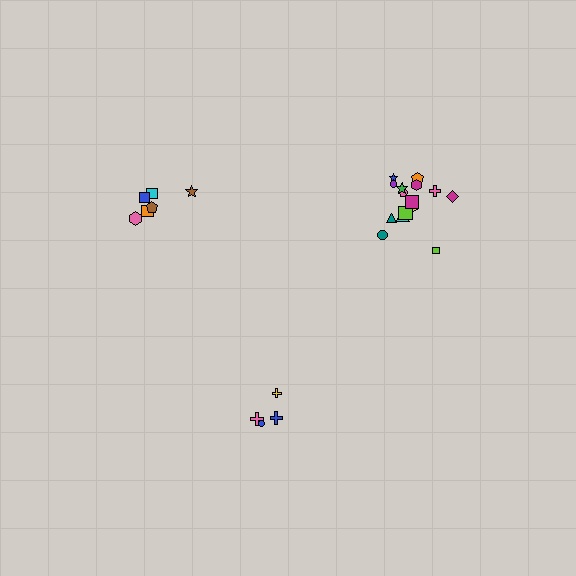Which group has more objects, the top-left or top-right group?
The top-right group.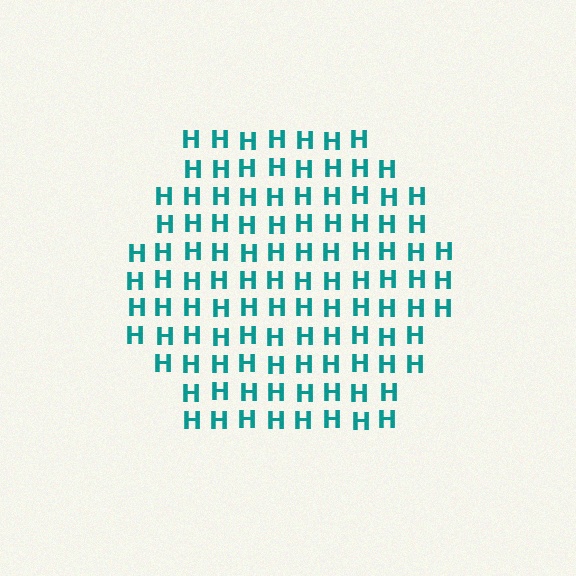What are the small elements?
The small elements are letter H's.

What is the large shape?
The large shape is a hexagon.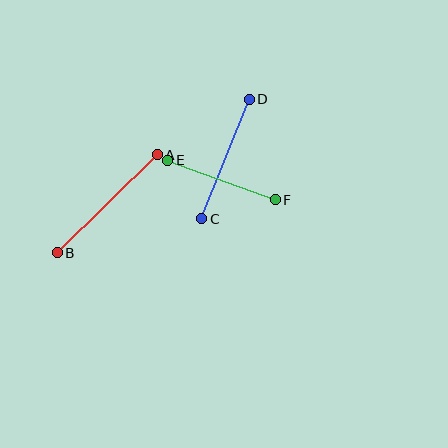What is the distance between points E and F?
The distance is approximately 114 pixels.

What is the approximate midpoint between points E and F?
The midpoint is at approximately (221, 180) pixels.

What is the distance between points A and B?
The distance is approximately 140 pixels.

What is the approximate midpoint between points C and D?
The midpoint is at approximately (226, 159) pixels.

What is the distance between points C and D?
The distance is approximately 129 pixels.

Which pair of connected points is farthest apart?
Points A and B are farthest apart.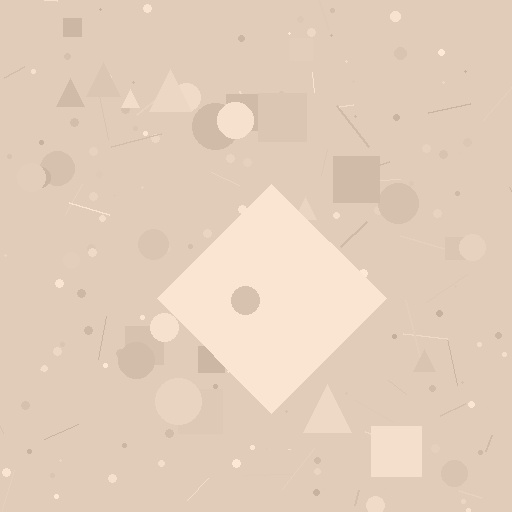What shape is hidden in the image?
A diamond is hidden in the image.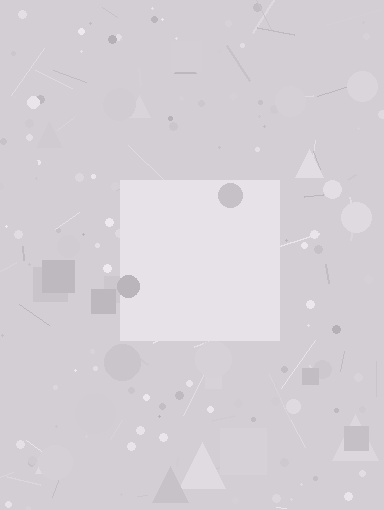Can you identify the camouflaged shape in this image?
The camouflaged shape is a square.